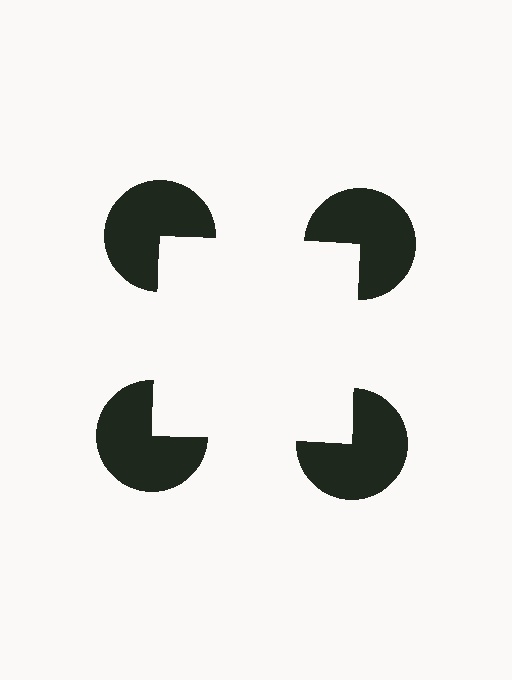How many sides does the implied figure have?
4 sides.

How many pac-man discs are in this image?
There are 4 — one at each vertex of the illusory square.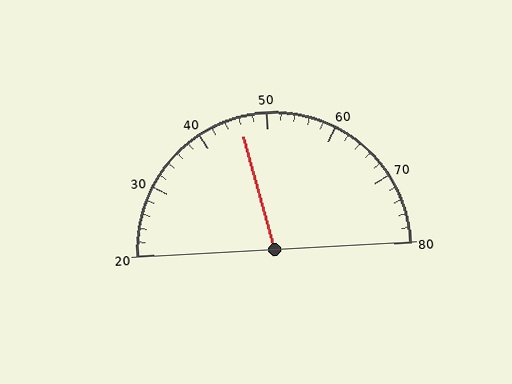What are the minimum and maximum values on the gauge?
The gauge ranges from 20 to 80.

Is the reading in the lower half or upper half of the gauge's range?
The reading is in the lower half of the range (20 to 80).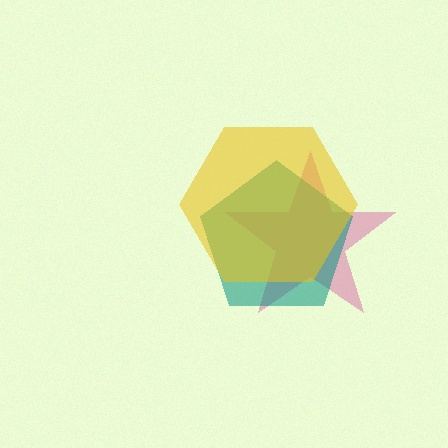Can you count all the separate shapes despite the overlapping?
Yes, there are 3 separate shapes.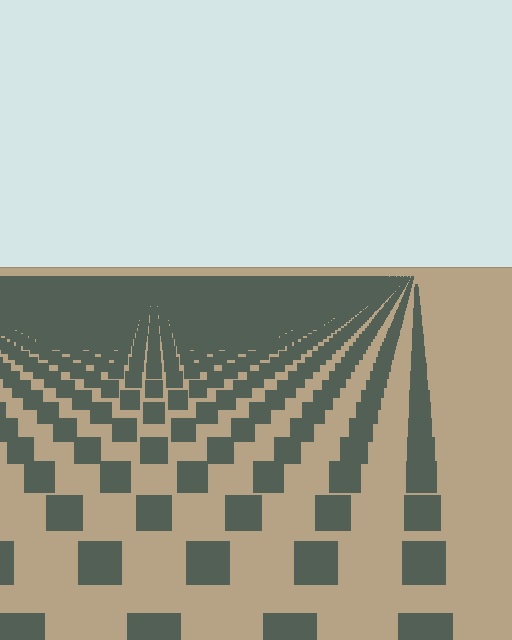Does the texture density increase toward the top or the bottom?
Density increases toward the top.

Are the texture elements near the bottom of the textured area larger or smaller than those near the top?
Larger. Near the bottom, elements are closer to the viewer and appear at a bigger on-screen size.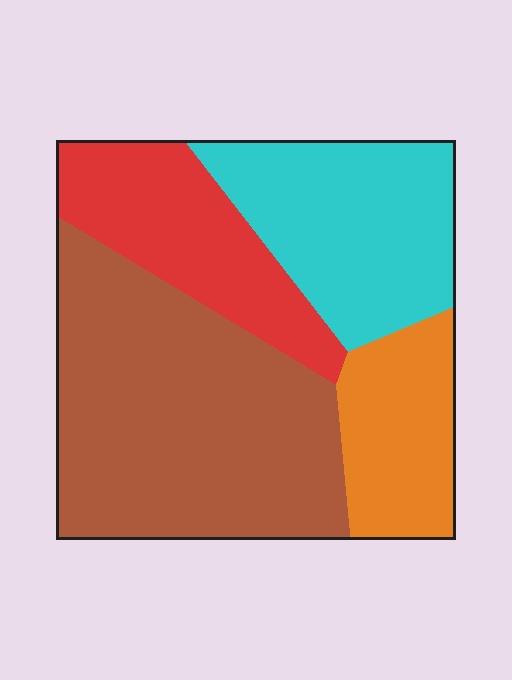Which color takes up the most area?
Brown, at roughly 45%.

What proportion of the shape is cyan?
Cyan covers roughly 25% of the shape.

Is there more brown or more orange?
Brown.